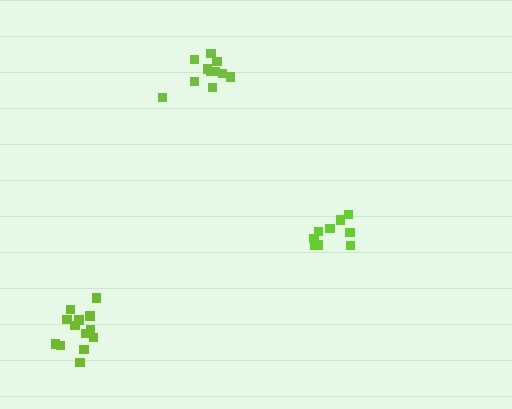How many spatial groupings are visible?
There are 3 spatial groupings.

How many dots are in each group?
Group 1: 11 dots, Group 2: 9 dots, Group 3: 13 dots (33 total).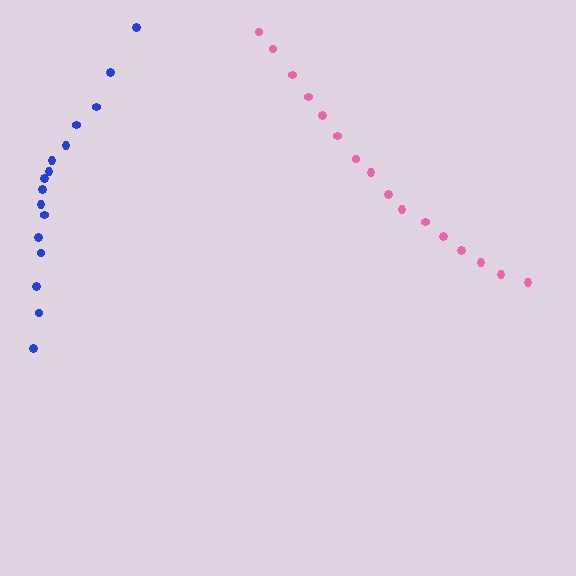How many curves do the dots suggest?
There are 2 distinct paths.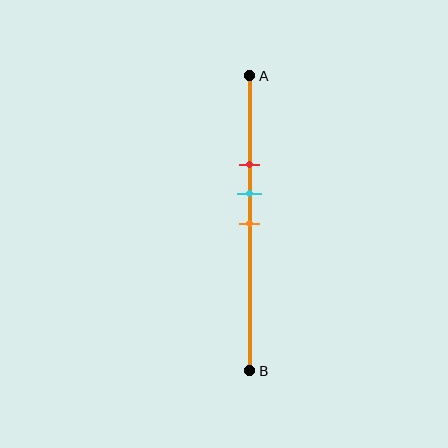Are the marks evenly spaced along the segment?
Yes, the marks are approximately evenly spaced.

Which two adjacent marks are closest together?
The cyan and orange marks are the closest adjacent pair.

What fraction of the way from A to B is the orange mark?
The orange mark is approximately 50% (0.5) of the way from A to B.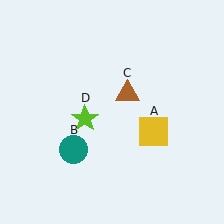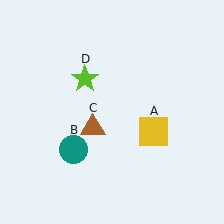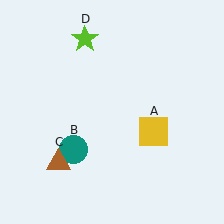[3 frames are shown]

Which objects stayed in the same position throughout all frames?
Yellow square (object A) and teal circle (object B) remained stationary.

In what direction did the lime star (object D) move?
The lime star (object D) moved up.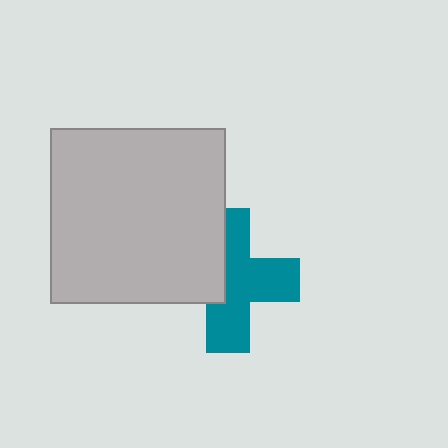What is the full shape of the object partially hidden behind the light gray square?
The partially hidden object is a teal cross.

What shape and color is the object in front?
The object in front is a light gray square.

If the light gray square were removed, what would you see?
You would see the complete teal cross.